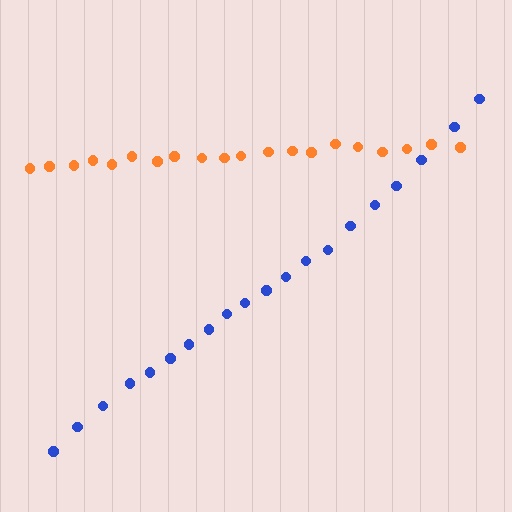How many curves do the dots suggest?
There are 2 distinct paths.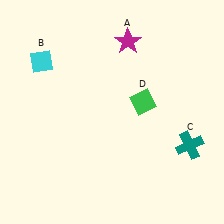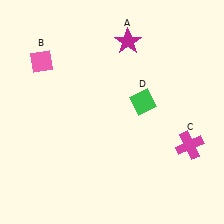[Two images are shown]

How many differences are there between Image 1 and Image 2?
There are 2 differences between the two images.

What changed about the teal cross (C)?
In Image 1, C is teal. In Image 2, it changed to magenta.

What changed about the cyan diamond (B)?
In Image 1, B is cyan. In Image 2, it changed to pink.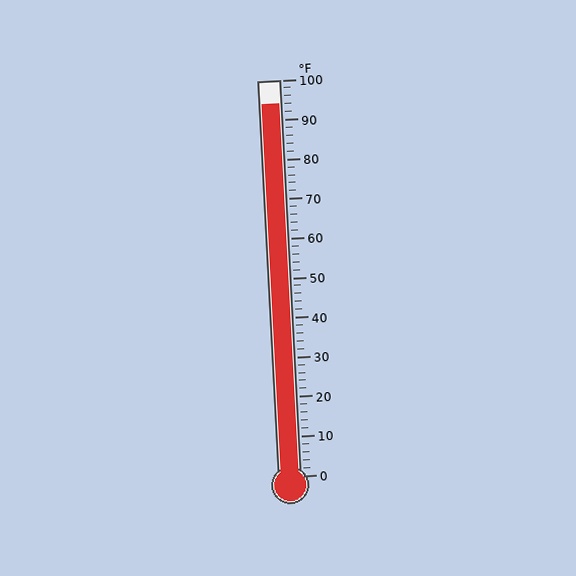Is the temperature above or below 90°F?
The temperature is above 90°F.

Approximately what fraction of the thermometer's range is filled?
The thermometer is filled to approximately 95% of its range.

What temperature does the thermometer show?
The thermometer shows approximately 94°F.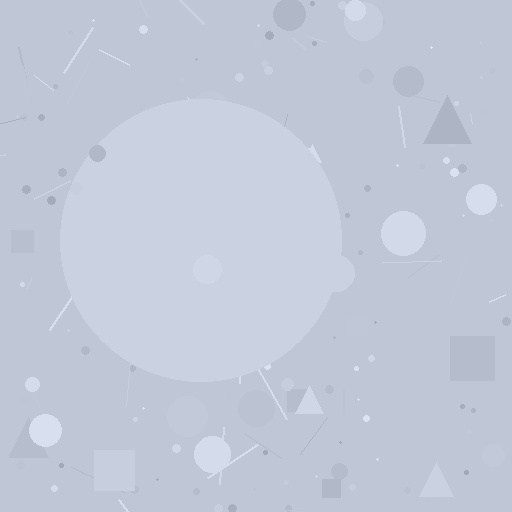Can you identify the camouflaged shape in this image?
The camouflaged shape is a circle.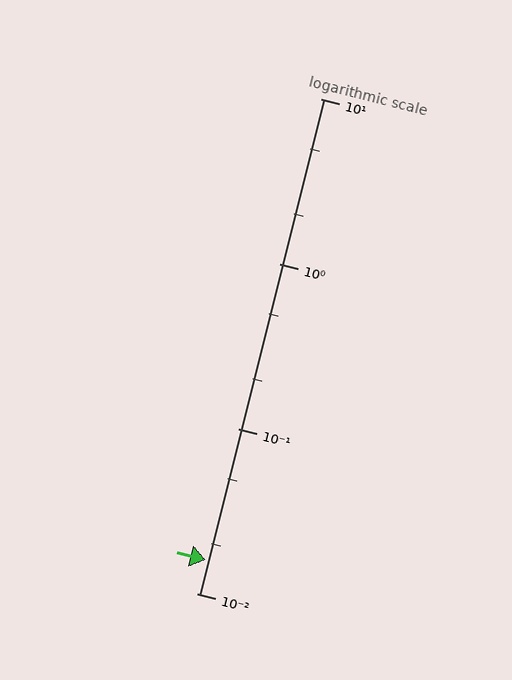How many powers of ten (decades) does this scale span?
The scale spans 3 decades, from 0.01 to 10.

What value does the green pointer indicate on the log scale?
The pointer indicates approximately 0.016.